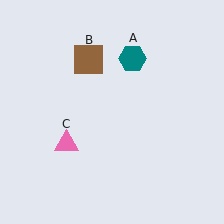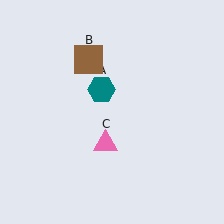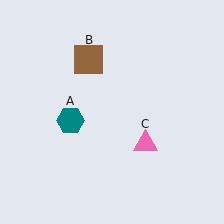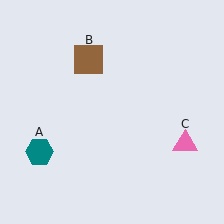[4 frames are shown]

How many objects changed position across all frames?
2 objects changed position: teal hexagon (object A), pink triangle (object C).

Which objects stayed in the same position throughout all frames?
Brown square (object B) remained stationary.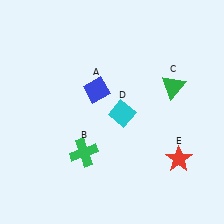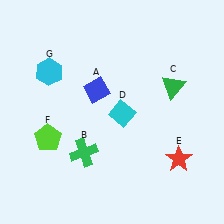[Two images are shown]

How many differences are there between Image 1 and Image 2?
There are 2 differences between the two images.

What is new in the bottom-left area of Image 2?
A lime pentagon (F) was added in the bottom-left area of Image 2.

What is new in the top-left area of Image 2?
A cyan hexagon (G) was added in the top-left area of Image 2.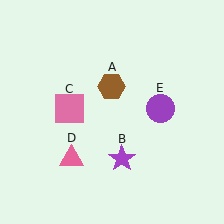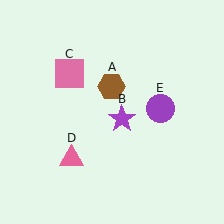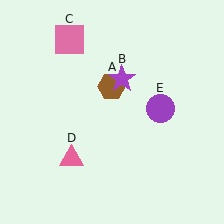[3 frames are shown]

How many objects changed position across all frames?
2 objects changed position: purple star (object B), pink square (object C).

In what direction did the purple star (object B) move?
The purple star (object B) moved up.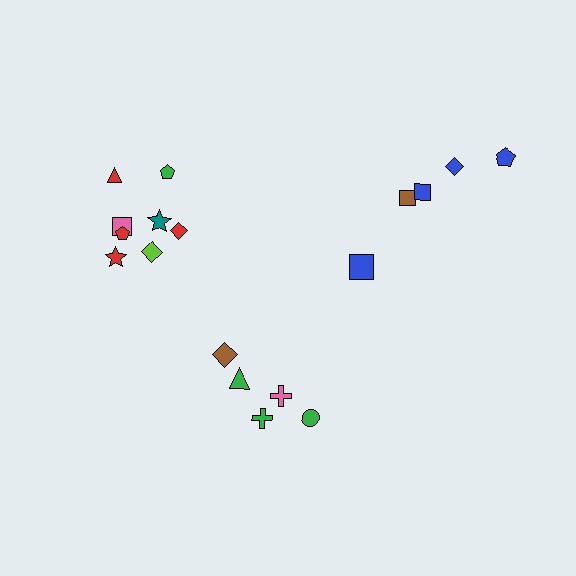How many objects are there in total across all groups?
There are 18 objects.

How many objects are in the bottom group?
There are 5 objects.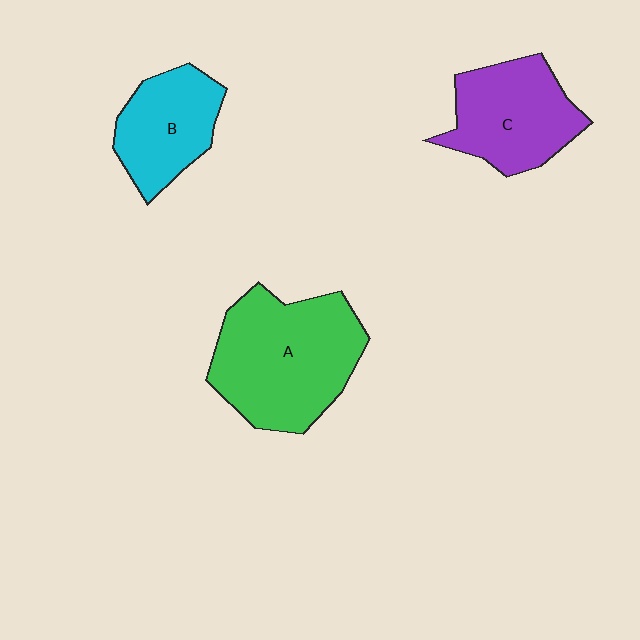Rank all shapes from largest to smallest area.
From largest to smallest: A (green), C (purple), B (cyan).